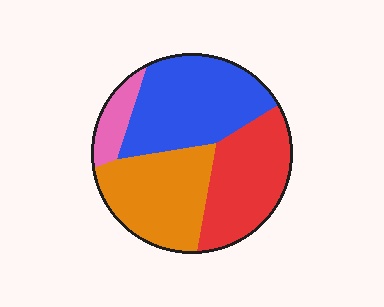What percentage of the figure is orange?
Orange covers roughly 30% of the figure.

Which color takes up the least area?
Pink, at roughly 10%.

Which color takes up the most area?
Blue, at roughly 35%.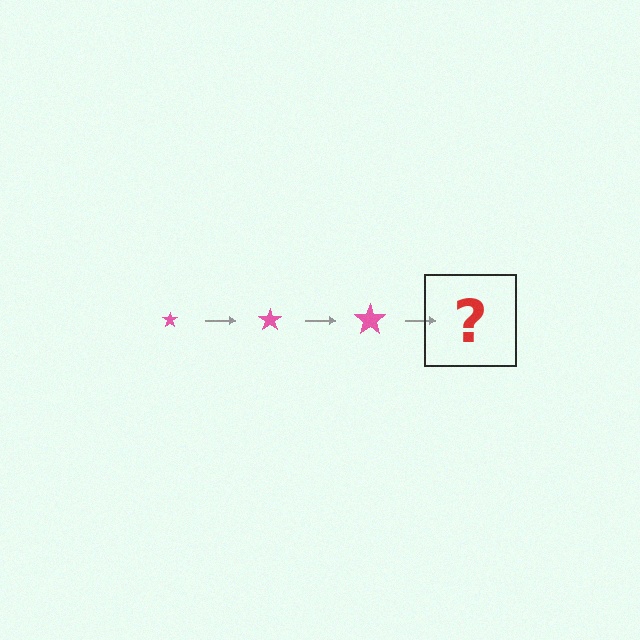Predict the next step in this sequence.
The next step is a pink star, larger than the previous one.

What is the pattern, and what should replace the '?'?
The pattern is that the star gets progressively larger each step. The '?' should be a pink star, larger than the previous one.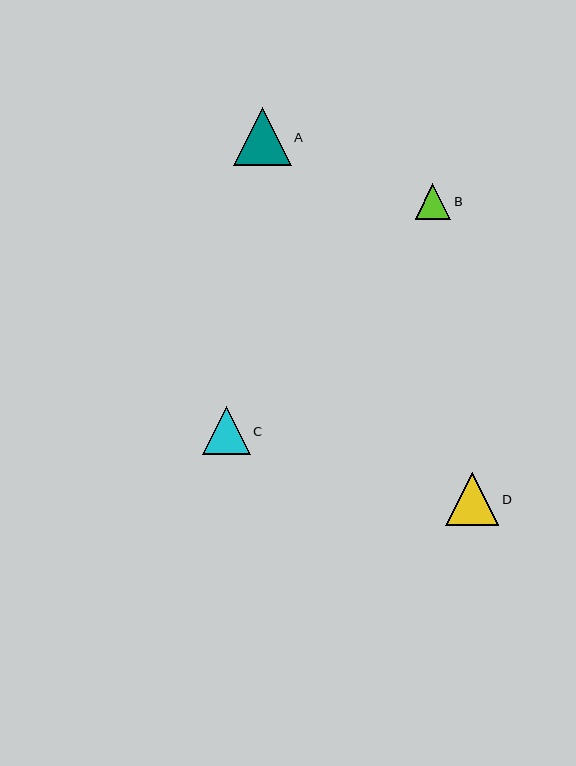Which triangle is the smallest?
Triangle B is the smallest with a size of approximately 36 pixels.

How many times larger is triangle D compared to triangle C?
Triangle D is approximately 1.1 times the size of triangle C.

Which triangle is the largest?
Triangle A is the largest with a size of approximately 57 pixels.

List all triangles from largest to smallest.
From largest to smallest: A, D, C, B.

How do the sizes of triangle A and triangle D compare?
Triangle A and triangle D are approximately the same size.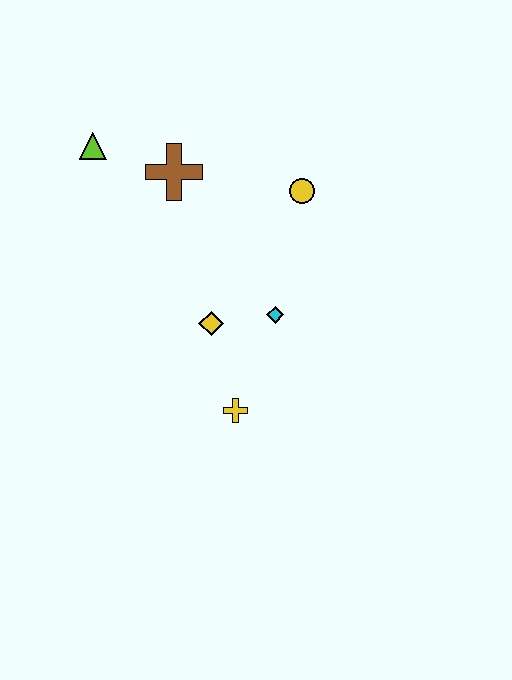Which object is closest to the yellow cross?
The yellow diamond is closest to the yellow cross.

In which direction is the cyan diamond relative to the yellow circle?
The cyan diamond is below the yellow circle.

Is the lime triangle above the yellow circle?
Yes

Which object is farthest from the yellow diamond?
The lime triangle is farthest from the yellow diamond.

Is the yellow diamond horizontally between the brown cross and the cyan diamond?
Yes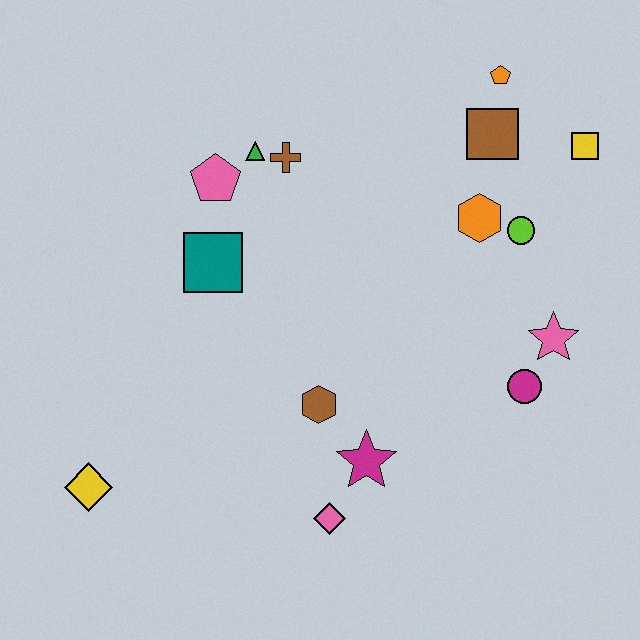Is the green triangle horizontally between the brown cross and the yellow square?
No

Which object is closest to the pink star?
The magenta circle is closest to the pink star.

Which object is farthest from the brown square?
The yellow diamond is farthest from the brown square.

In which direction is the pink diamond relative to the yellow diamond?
The pink diamond is to the right of the yellow diamond.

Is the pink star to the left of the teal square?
No